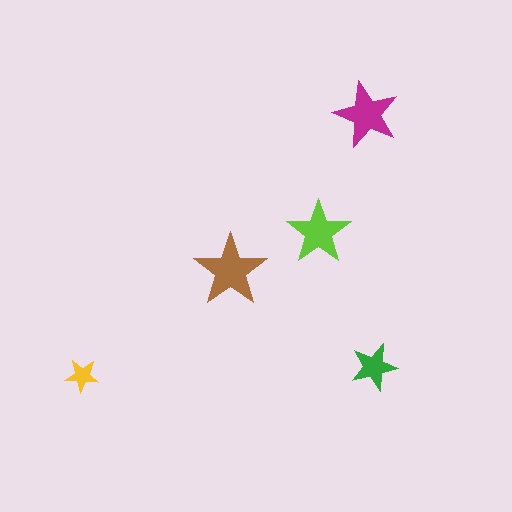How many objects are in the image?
There are 5 objects in the image.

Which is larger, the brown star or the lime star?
The brown one.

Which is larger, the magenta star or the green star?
The magenta one.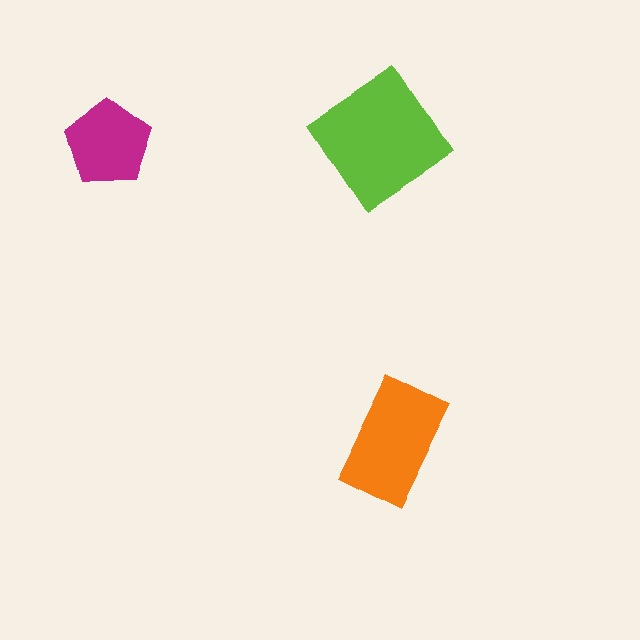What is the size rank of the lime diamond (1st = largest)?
1st.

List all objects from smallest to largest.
The magenta pentagon, the orange rectangle, the lime diamond.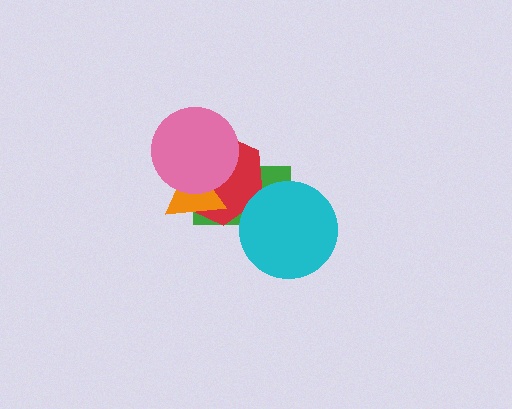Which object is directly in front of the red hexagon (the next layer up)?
The orange triangle is directly in front of the red hexagon.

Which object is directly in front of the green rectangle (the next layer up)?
The red hexagon is directly in front of the green rectangle.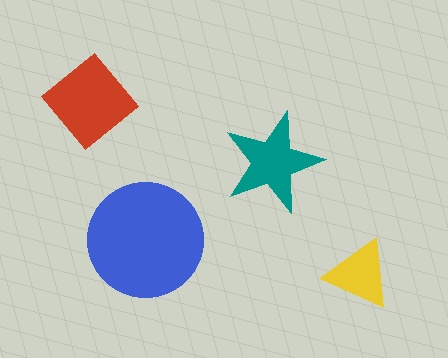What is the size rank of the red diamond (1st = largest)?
2nd.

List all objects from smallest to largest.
The yellow triangle, the teal star, the red diamond, the blue circle.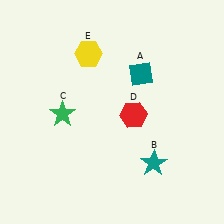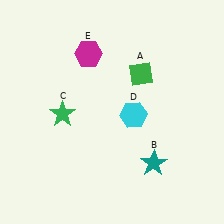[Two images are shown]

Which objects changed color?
A changed from teal to green. D changed from red to cyan. E changed from yellow to magenta.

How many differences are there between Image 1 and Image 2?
There are 3 differences between the two images.